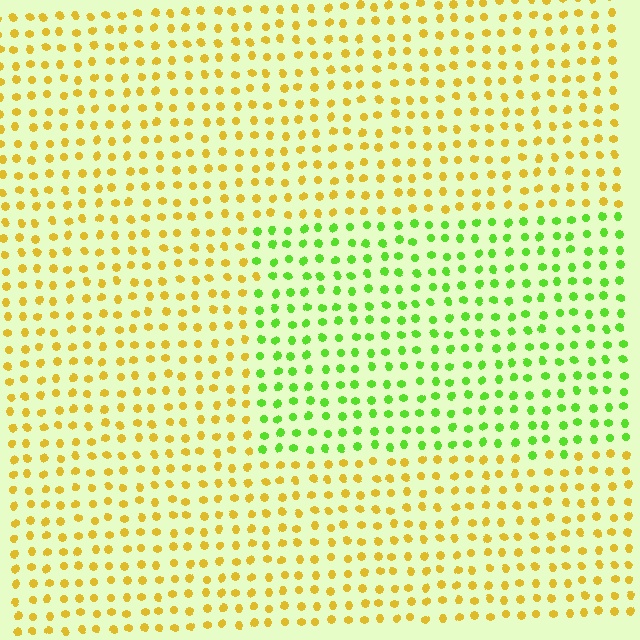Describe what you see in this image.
The image is filled with small yellow elements in a uniform arrangement. A rectangle-shaped region is visible where the elements are tinted to a slightly different hue, forming a subtle color boundary.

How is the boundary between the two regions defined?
The boundary is defined purely by a slight shift in hue (about 58 degrees). Spacing, size, and orientation are identical on both sides.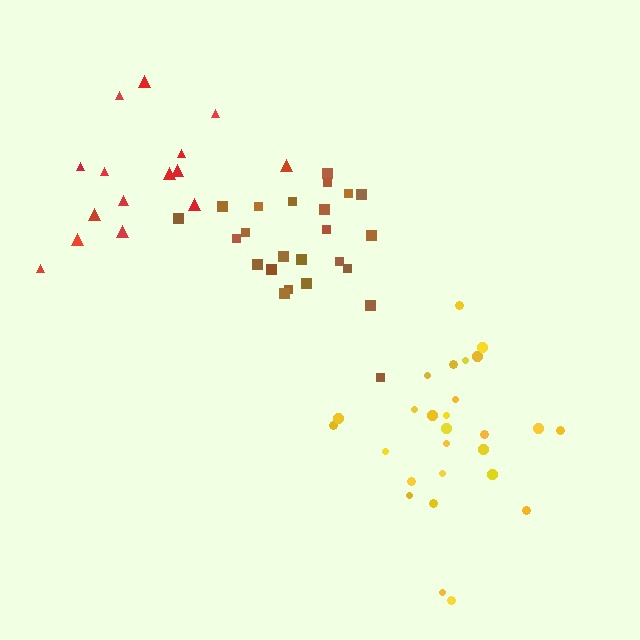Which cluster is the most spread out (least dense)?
Red.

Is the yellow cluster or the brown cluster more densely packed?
Brown.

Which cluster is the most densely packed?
Brown.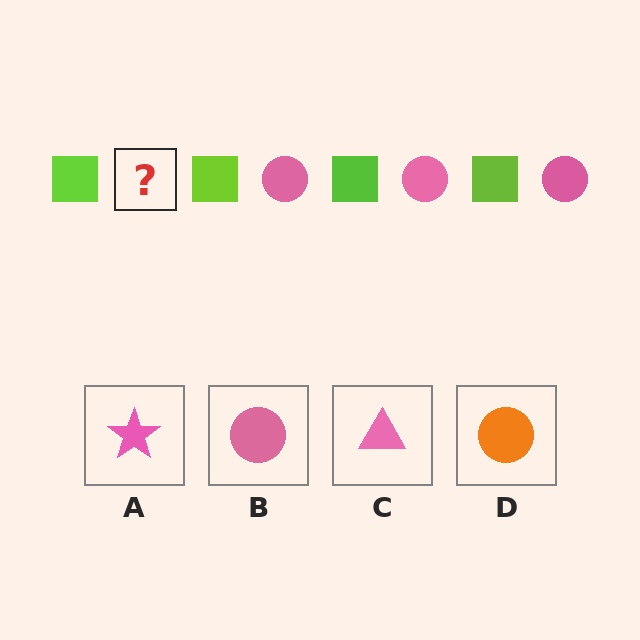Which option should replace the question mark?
Option B.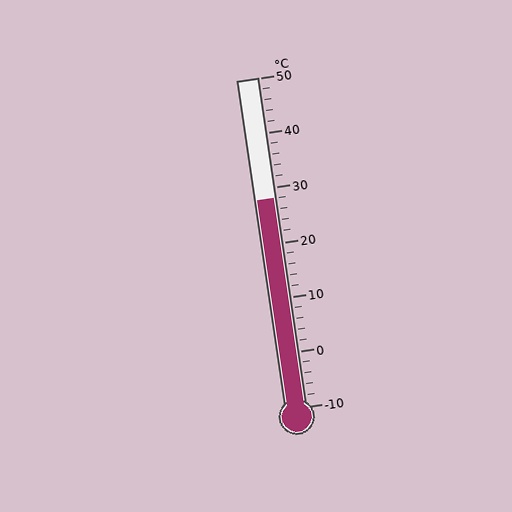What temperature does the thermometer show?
The thermometer shows approximately 28°C.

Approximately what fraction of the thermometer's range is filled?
The thermometer is filled to approximately 65% of its range.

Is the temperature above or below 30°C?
The temperature is below 30°C.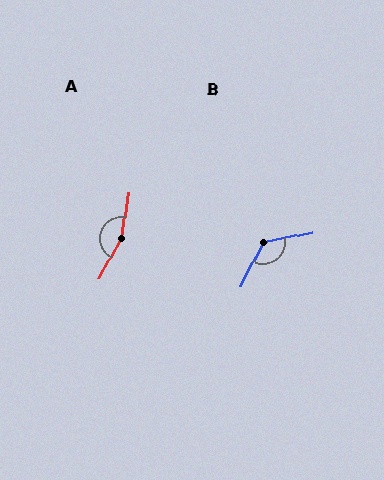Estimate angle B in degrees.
Approximately 128 degrees.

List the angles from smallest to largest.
B (128°), A (160°).